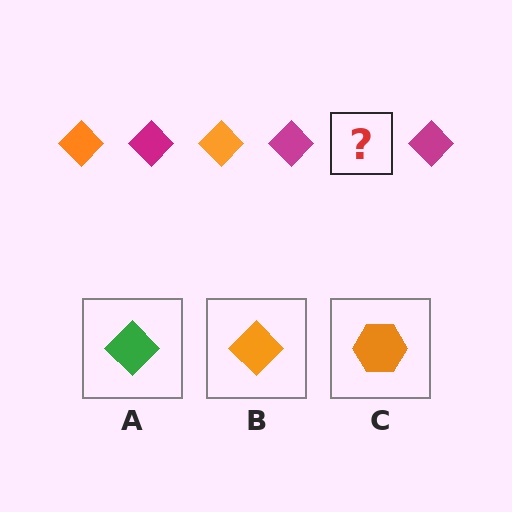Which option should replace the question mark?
Option B.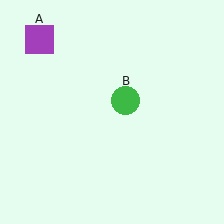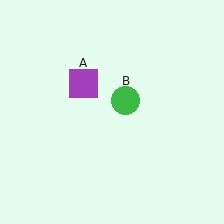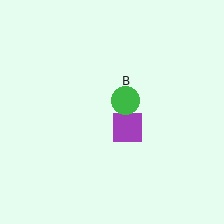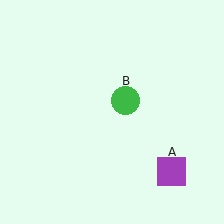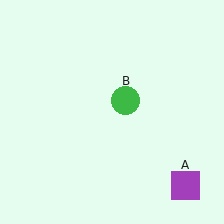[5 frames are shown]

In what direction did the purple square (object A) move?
The purple square (object A) moved down and to the right.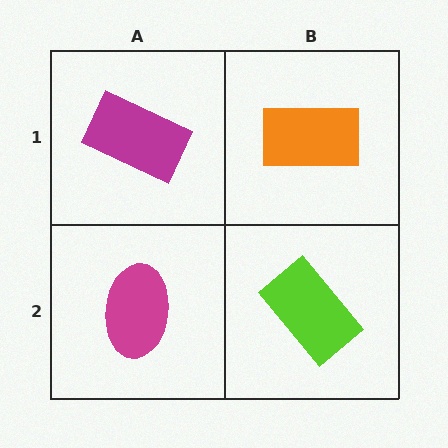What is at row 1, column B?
An orange rectangle.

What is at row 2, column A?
A magenta ellipse.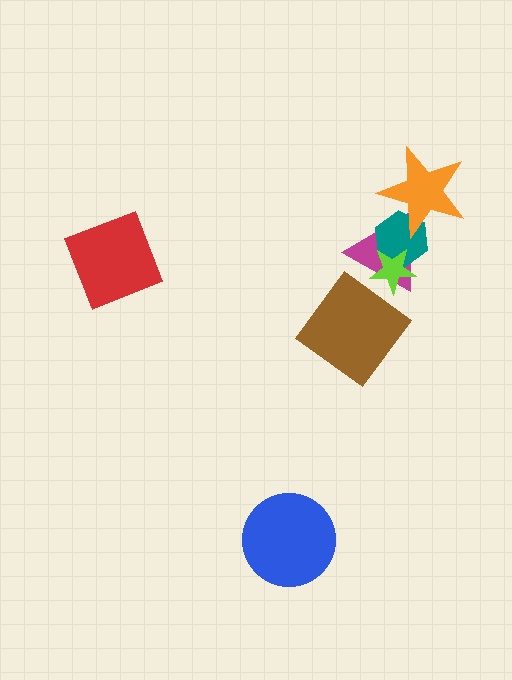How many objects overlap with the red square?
0 objects overlap with the red square.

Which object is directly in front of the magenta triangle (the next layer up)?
The teal hexagon is directly in front of the magenta triangle.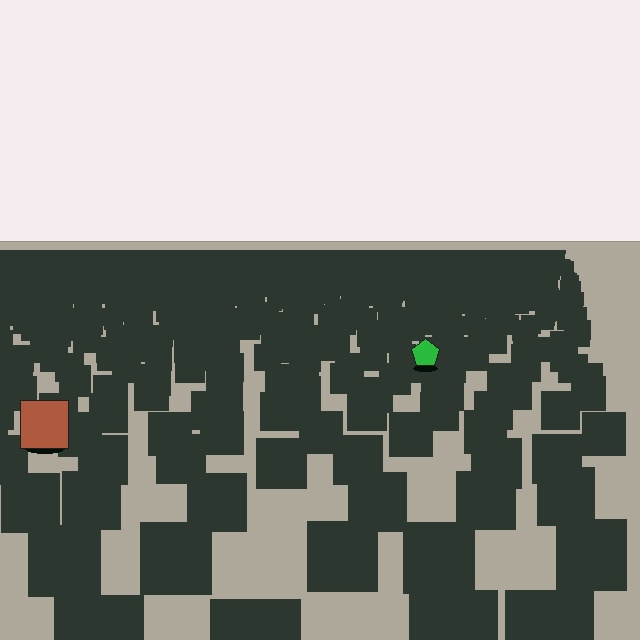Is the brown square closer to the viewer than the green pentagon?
Yes. The brown square is closer — you can tell from the texture gradient: the ground texture is coarser near it.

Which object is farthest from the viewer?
The green pentagon is farthest from the viewer. It appears smaller and the ground texture around it is denser.